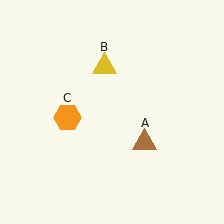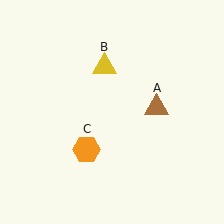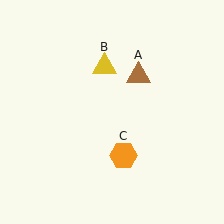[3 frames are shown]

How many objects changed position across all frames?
2 objects changed position: brown triangle (object A), orange hexagon (object C).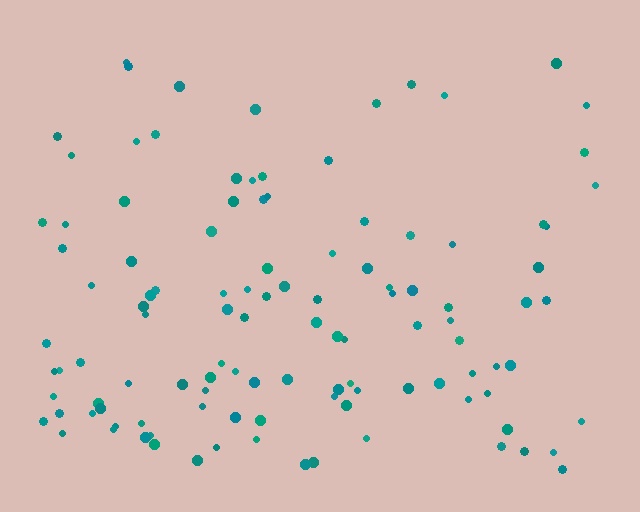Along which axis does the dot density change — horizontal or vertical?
Vertical.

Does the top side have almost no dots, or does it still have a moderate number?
Still a moderate number, just noticeably fewer than the bottom.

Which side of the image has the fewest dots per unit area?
The top.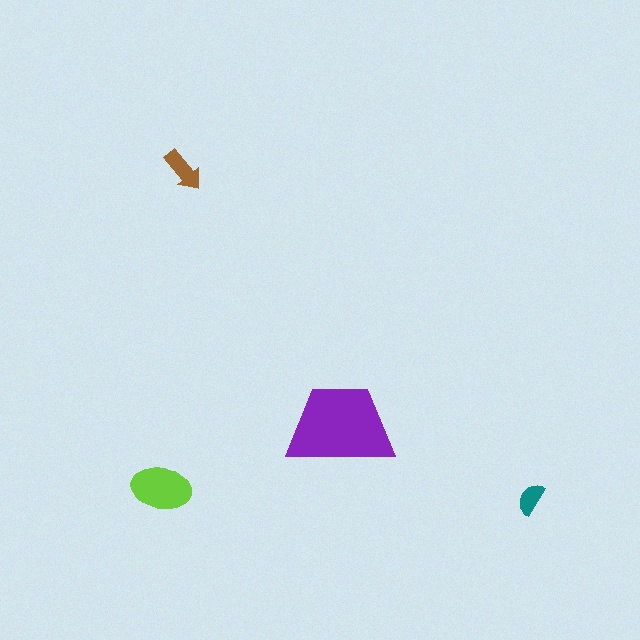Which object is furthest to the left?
The lime ellipse is leftmost.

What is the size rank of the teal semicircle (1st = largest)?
4th.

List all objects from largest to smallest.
The purple trapezoid, the lime ellipse, the brown arrow, the teal semicircle.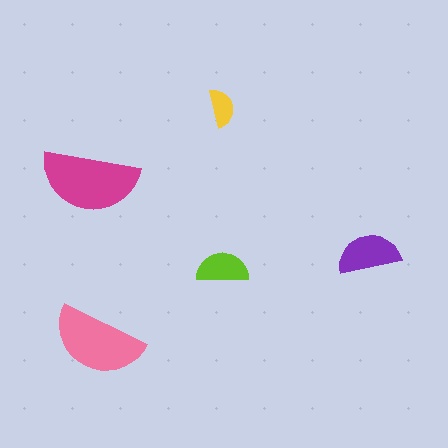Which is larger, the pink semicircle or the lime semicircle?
The pink one.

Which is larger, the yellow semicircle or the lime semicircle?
The lime one.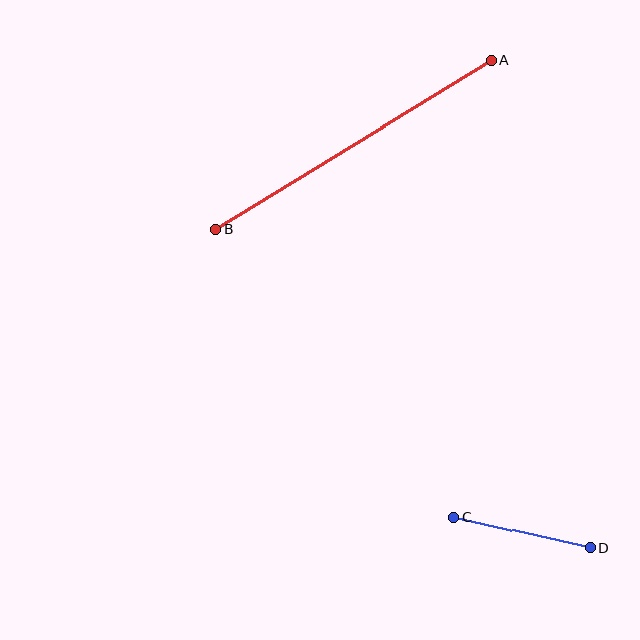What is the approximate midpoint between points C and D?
The midpoint is at approximately (521, 532) pixels.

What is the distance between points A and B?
The distance is approximately 324 pixels.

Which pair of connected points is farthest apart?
Points A and B are farthest apart.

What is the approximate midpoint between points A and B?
The midpoint is at approximately (354, 145) pixels.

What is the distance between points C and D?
The distance is approximately 140 pixels.